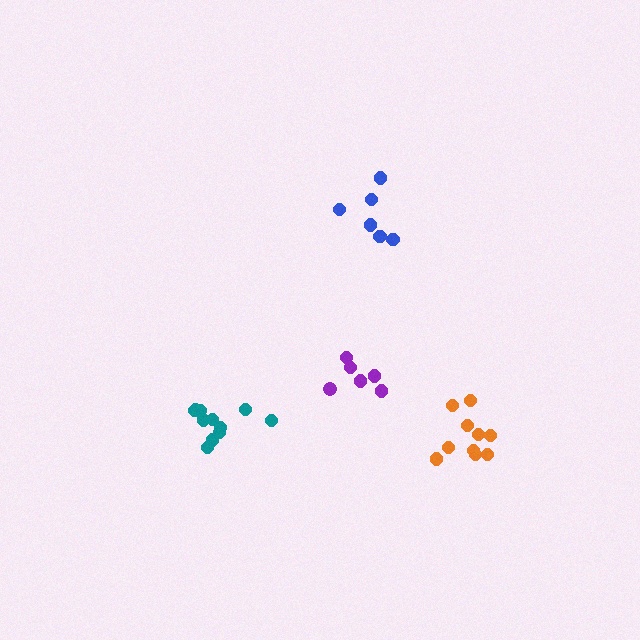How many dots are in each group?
Group 1: 6 dots, Group 2: 11 dots, Group 3: 6 dots, Group 4: 10 dots (33 total).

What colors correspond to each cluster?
The clusters are colored: blue, teal, purple, orange.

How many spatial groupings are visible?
There are 4 spatial groupings.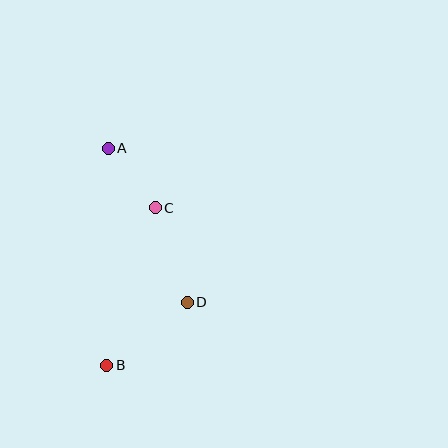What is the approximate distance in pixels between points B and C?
The distance between B and C is approximately 165 pixels.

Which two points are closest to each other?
Points A and C are closest to each other.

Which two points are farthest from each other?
Points A and B are farthest from each other.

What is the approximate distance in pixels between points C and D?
The distance between C and D is approximately 100 pixels.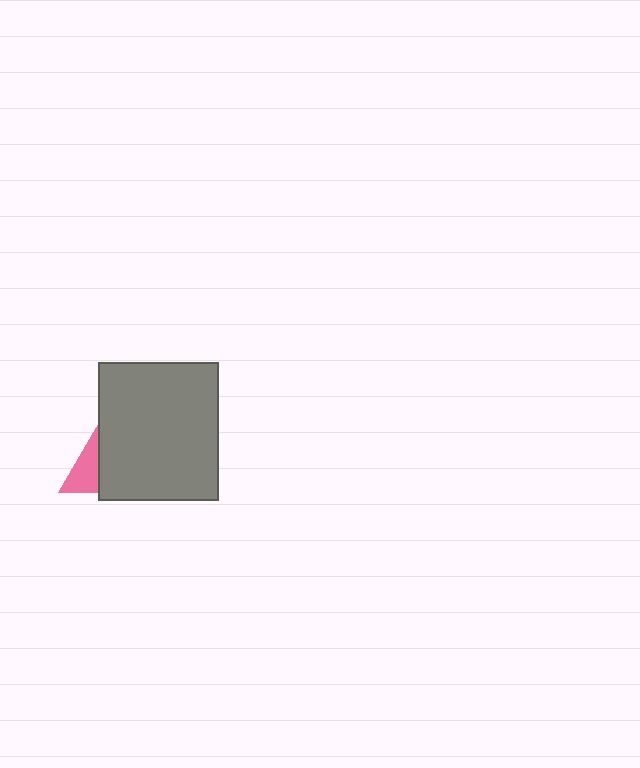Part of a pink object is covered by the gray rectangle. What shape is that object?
It is a triangle.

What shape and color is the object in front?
The object in front is a gray rectangle.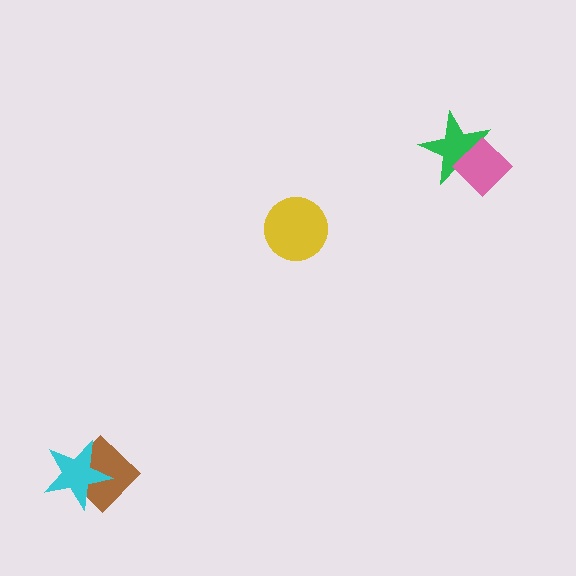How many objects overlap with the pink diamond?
1 object overlaps with the pink diamond.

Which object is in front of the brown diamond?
The cyan star is in front of the brown diamond.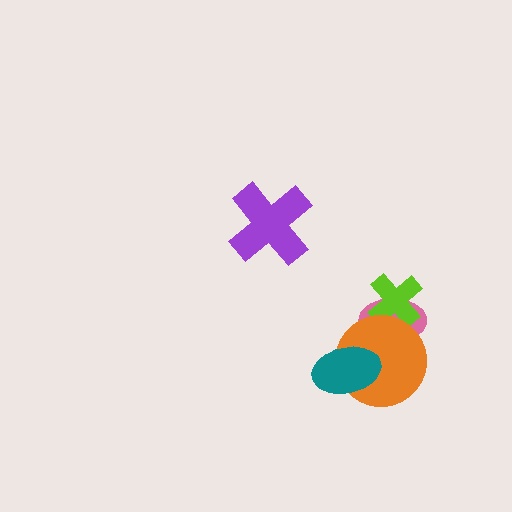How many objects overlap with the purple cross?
0 objects overlap with the purple cross.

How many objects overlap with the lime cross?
2 objects overlap with the lime cross.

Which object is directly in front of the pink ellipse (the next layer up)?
The lime cross is directly in front of the pink ellipse.